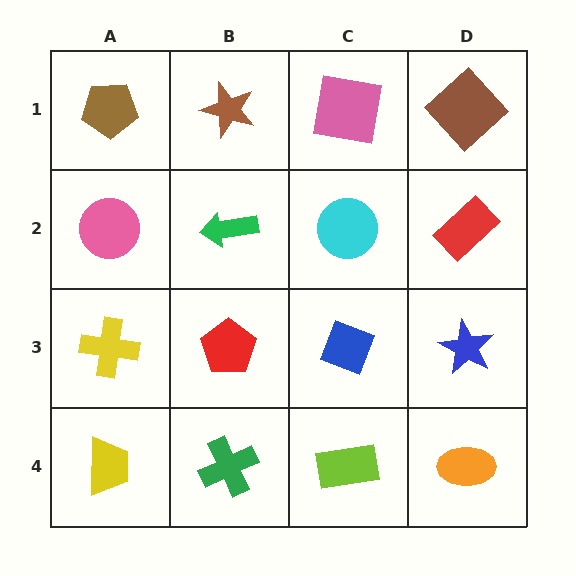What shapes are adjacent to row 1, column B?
A green arrow (row 2, column B), a brown pentagon (row 1, column A), a pink square (row 1, column C).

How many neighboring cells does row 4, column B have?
3.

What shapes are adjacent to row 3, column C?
A cyan circle (row 2, column C), a lime rectangle (row 4, column C), a red pentagon (row 3, column B), a blue star (row 3, column D).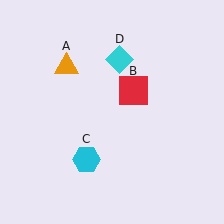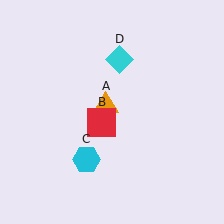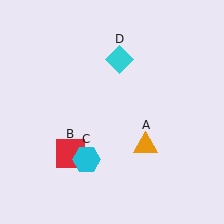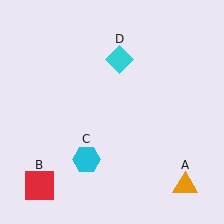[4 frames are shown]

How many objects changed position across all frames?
2 objects changed position: orange triangle (object A), red square (object B).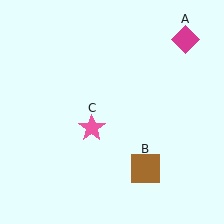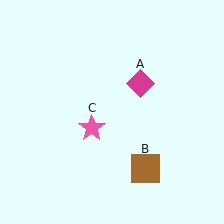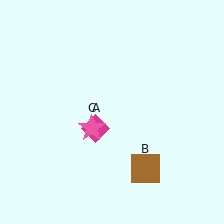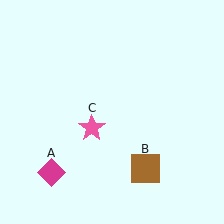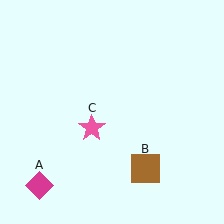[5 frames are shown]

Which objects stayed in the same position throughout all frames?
Brown square (object B) and pink star (object C) remained stationary.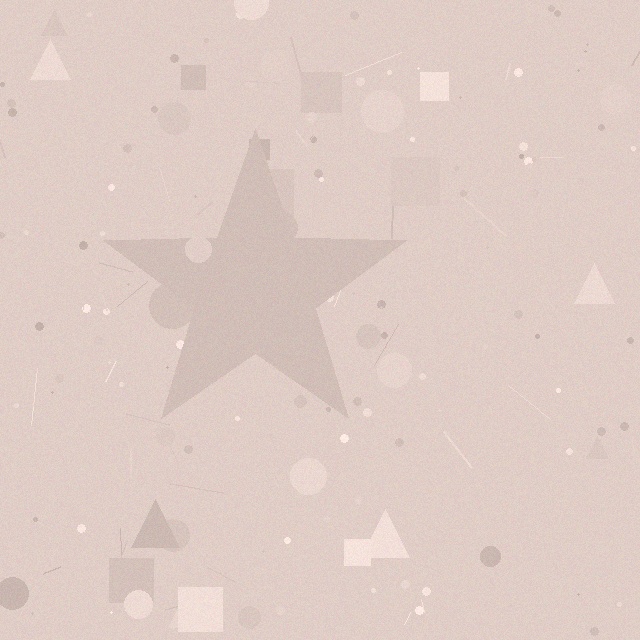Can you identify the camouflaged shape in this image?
The camouflaged shape is a star.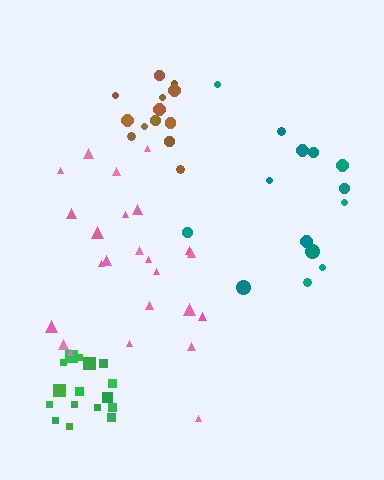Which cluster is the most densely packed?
Green.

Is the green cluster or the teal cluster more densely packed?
Green.